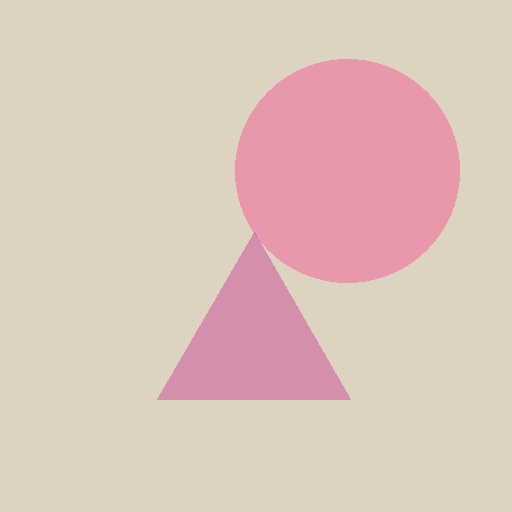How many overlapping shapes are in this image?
There are 2 overlapping shapes in the image.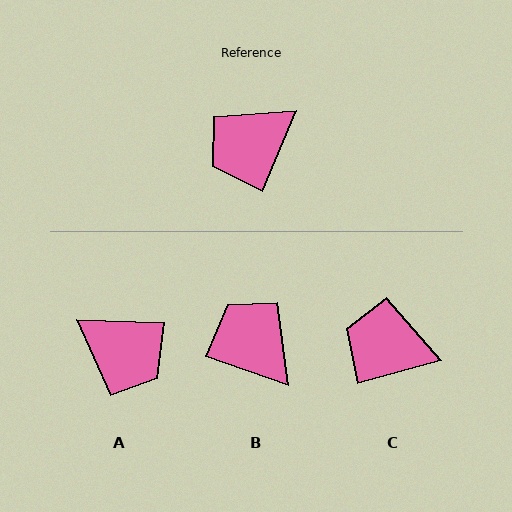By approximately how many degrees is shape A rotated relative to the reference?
Approximately 110 degrees counter-clockwise.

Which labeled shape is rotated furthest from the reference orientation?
A, about 110 degrees away.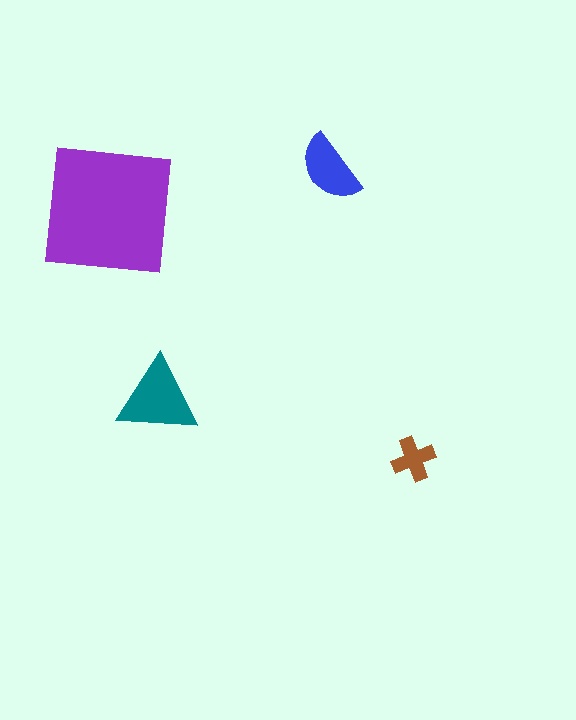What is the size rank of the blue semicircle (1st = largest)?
3rd.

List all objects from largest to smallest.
The purple square, the teal triangle, the blue semicircle, the brown cross.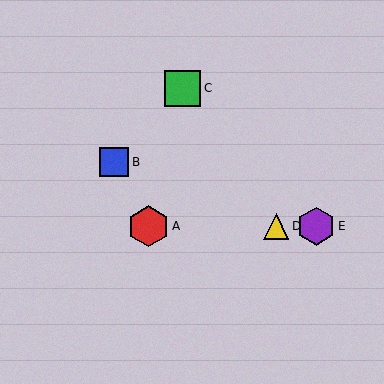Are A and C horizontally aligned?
No, A is at y≈226 and C is at y≈88.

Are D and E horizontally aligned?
Yes, both are at y≈226.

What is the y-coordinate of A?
Object A is at y≈226.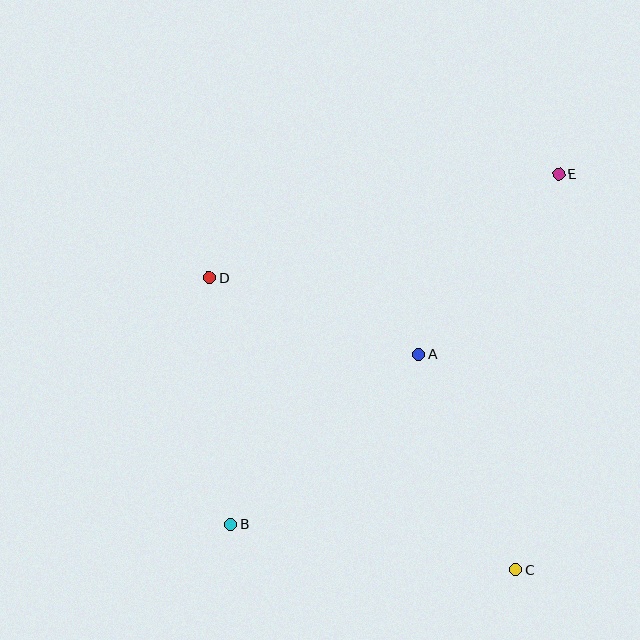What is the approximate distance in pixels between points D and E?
The distance between D and E is approximately 365 pixels.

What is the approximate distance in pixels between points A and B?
The distance between A and B is approximately 254 pixels.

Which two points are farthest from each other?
Points B and E are farthest from each other.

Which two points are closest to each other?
Points A and D are closest to each other.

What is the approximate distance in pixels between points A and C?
The distance between A and C is approximately 236 pixels.